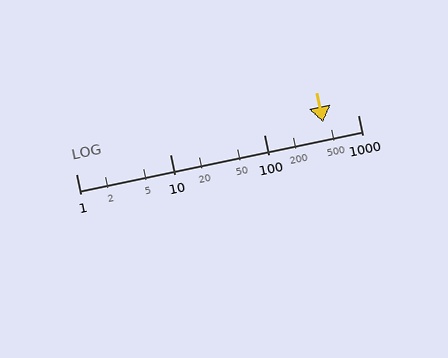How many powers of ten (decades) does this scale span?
The scale spans 3 decades, from 1 to 1000.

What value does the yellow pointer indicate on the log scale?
The pointer indicates approximately 430.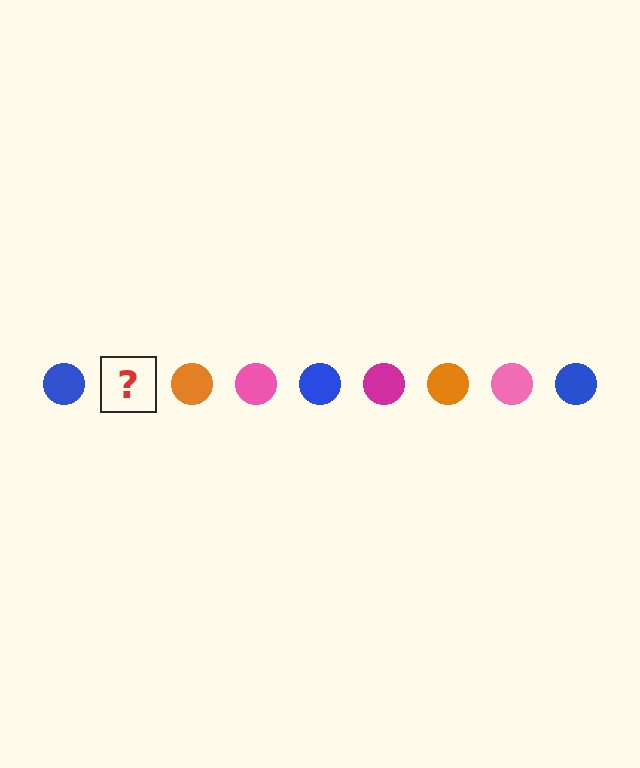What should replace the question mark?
The question mark should be replaced with a magenta circle.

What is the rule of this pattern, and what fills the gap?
The rule is that the pattern cycles through blue, magenta, orange, pink circles. The gap should be filled with a magenta circle.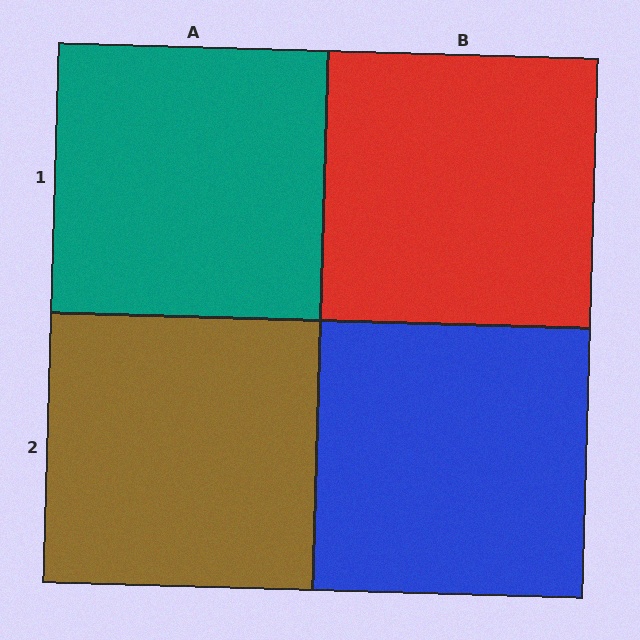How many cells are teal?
1 cell is teal.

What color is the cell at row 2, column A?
Brown.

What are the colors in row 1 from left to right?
Teal, red.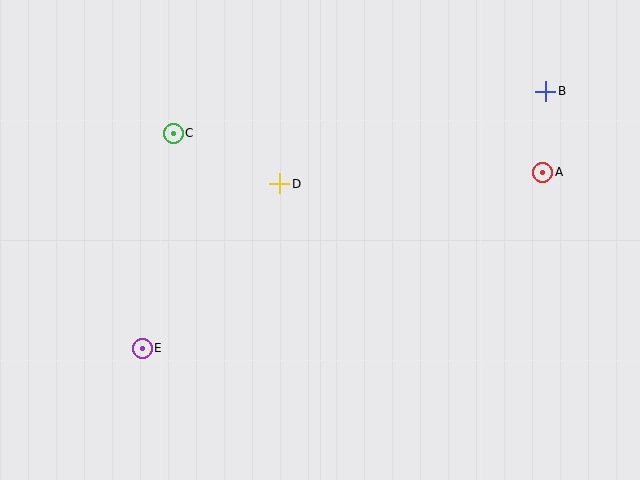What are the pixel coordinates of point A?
Point A is at (543, 173).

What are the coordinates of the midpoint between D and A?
The midpoint between D and A is at (411, 178).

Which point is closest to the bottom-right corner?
Point A is closest to the bottom-right corner.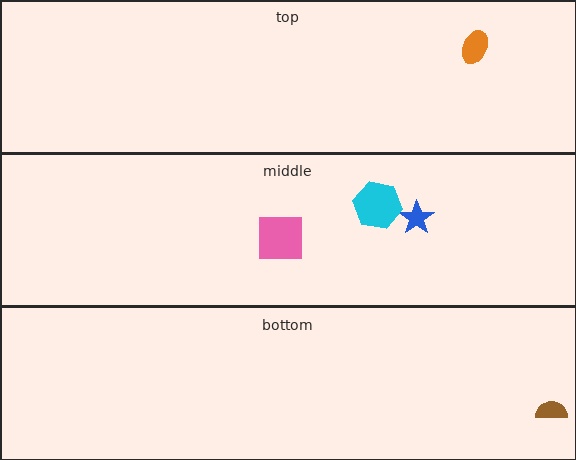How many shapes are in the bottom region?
1.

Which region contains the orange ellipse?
The top region.